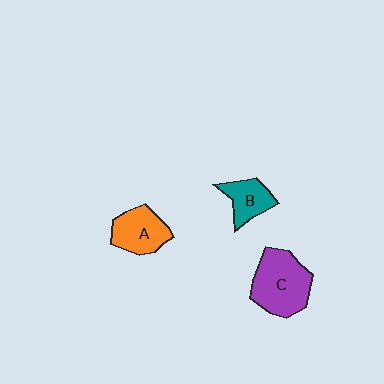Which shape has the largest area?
Shape C (purple).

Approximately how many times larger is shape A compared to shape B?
Approximately 1.3 times.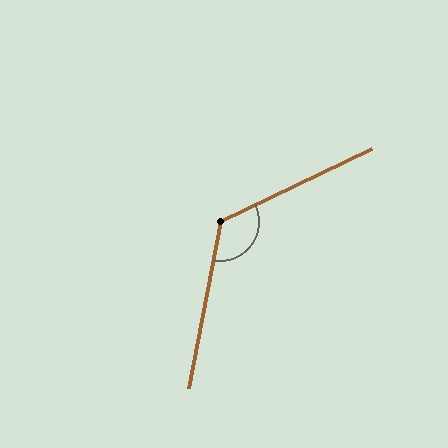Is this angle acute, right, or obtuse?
It is obtuse.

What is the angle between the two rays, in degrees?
Approximately 126 degrees.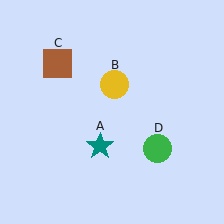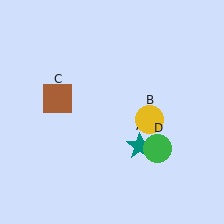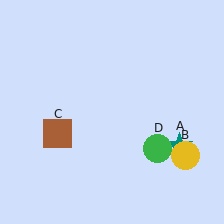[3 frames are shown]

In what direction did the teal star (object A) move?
The teal star (object A) moved right.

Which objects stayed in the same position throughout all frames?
Green circle (object D) remained stationary.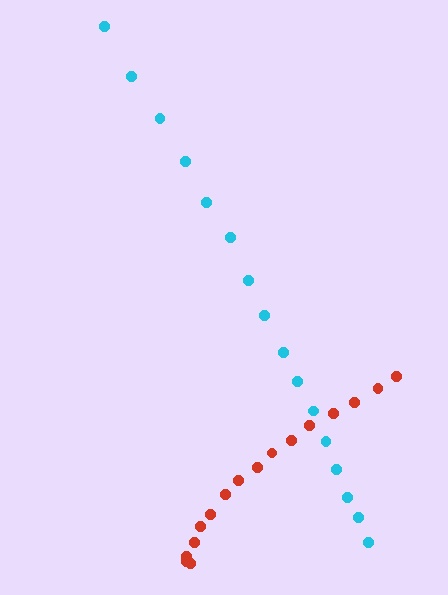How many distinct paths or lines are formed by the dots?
There are 2 distinct paths.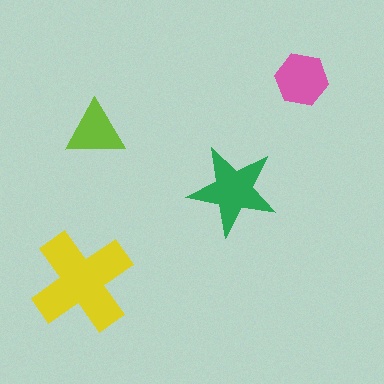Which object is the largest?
The yellow cross.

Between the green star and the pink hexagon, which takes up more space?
The green star.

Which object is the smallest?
The lime triangle.